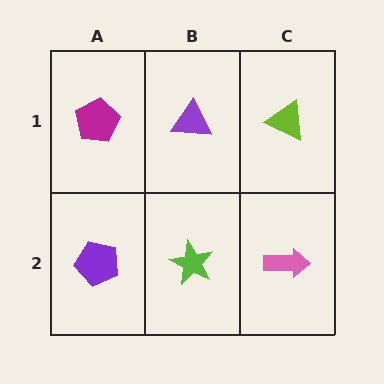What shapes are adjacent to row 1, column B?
A lime star (row 2, column B), a magenta pentagon (row 1, column A), a lime triangle (row 1, column C).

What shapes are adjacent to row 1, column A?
A purple pentagon (row 2, column A), a purple triangle (row 1, column B).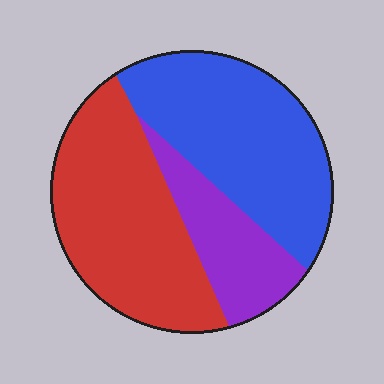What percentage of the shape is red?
Red takes up about two fifths (2/5) of the shape.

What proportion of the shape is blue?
Blue takes up about two fifths (2/5) of the shape.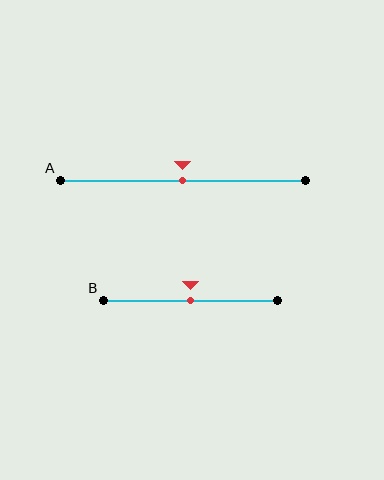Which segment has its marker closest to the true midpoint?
Segment A has its marker closest to the true midpoint.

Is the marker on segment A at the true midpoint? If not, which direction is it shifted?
Yes, the marker on segment A is at the true midpoint.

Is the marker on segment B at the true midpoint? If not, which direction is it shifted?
Yes, the marker on segment B is at the true midpoint.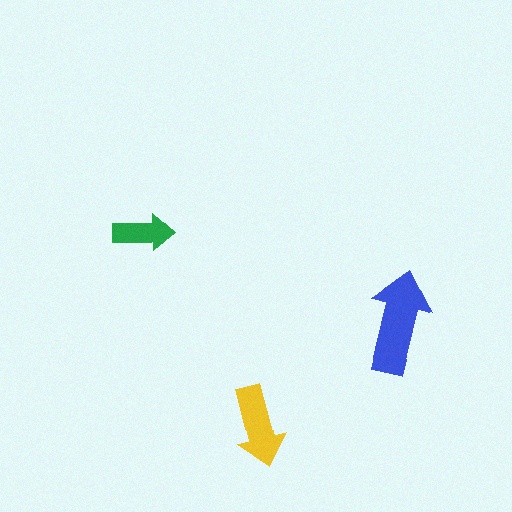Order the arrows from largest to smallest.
the blue one, the yellow one, the green one.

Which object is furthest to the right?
The blue arrow is rightmost.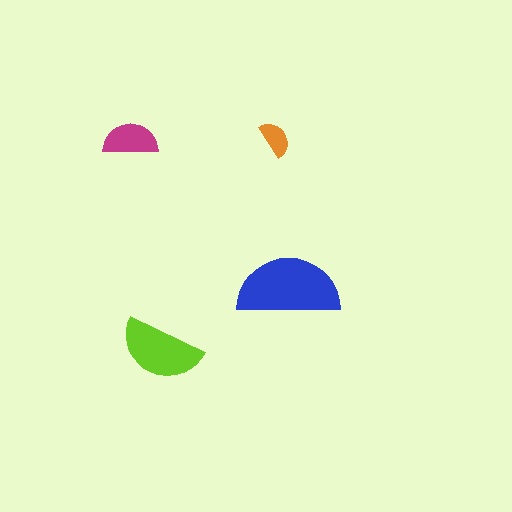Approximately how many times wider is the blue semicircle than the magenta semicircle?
About 2 times wider.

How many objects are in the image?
There are 4 objects in the image.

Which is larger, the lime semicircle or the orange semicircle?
The lime one.